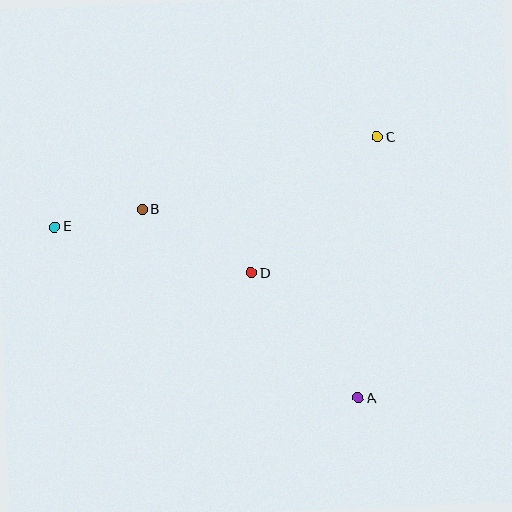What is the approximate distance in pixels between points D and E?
The distance between D and E is approximately 202 pixels.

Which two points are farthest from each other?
Points A and E are farthest from each other.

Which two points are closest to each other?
Points B and E are closest to each other.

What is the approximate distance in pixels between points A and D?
The distance between A and D is approximately 165 pixels.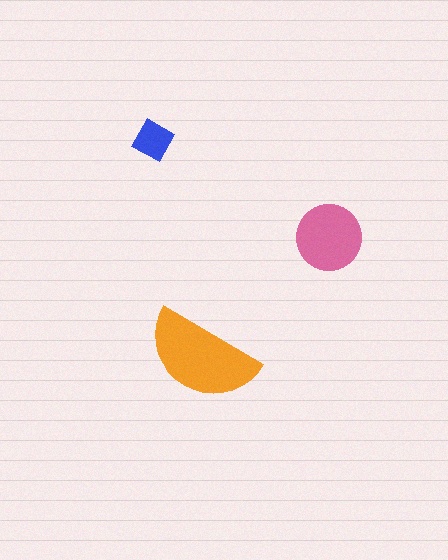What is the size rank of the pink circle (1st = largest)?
2nd.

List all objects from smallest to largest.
The blue square, the pink circle, the orange semicircle.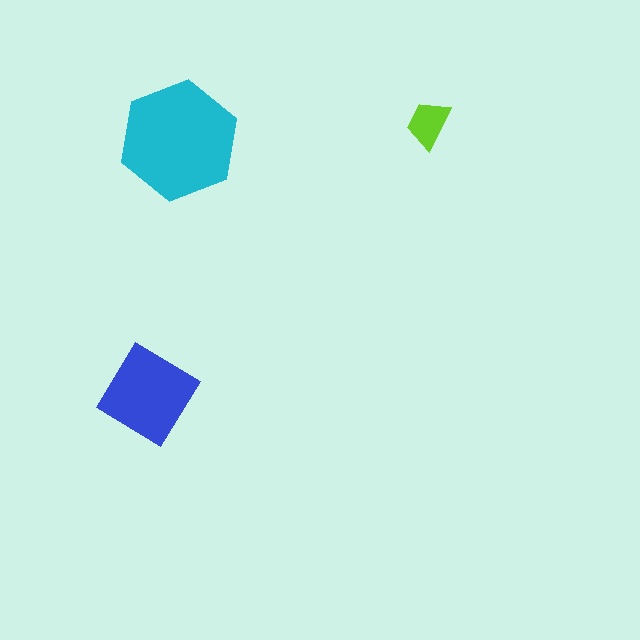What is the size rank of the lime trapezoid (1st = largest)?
3rd.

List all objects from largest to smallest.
The cyan hexagon, the blue diamond, the lime trapezoid.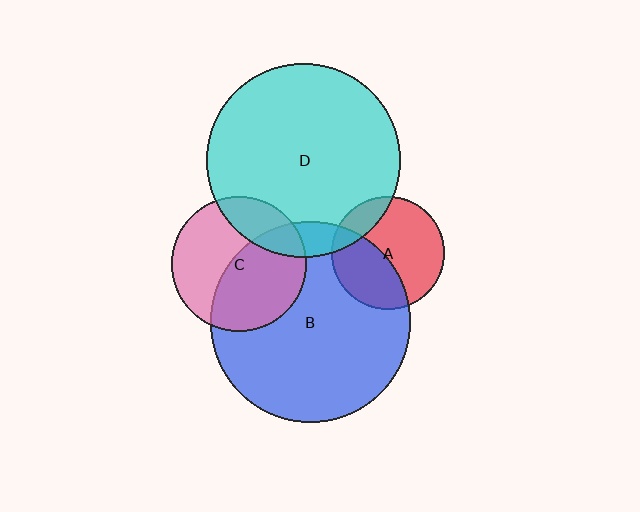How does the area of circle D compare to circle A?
Approximately 3.0 times.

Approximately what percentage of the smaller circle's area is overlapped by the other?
Approximately 40%.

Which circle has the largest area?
Circle B (blue).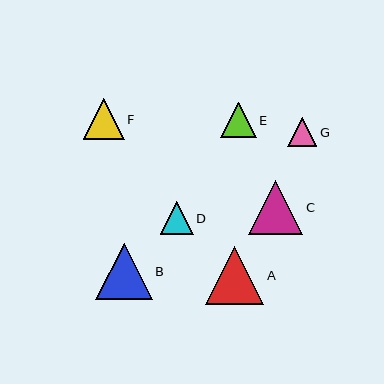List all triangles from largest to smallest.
From largest to smallest: A, B, C, F, E, D, G.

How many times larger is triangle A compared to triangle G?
Triangle A is approximately 2.0 times the size of triangle G.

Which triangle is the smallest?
Triangle G is the smallest with a size of approximately 29 pixels.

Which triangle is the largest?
Triangle A is the largest with a size of approximately 58 pixels.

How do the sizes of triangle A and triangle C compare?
Triangle A and triangle C are approximately the same size.